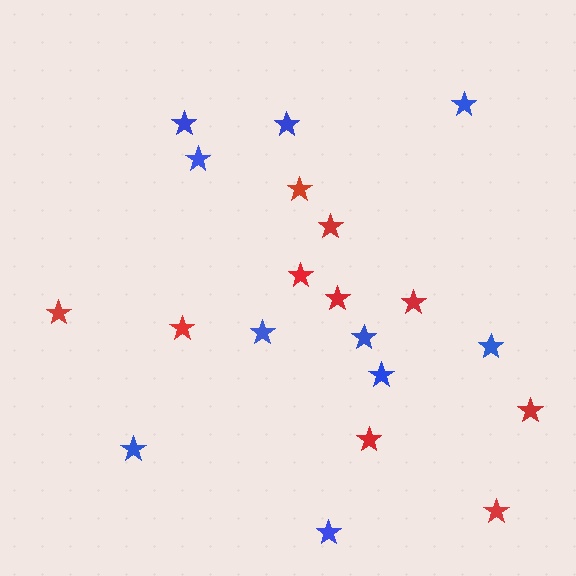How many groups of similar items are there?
There are 2 groups: one group of red stars (10) and one group of blue stars (10).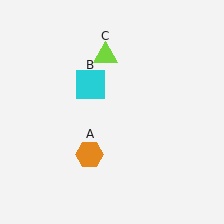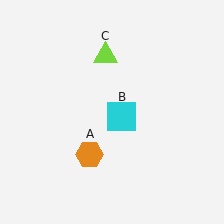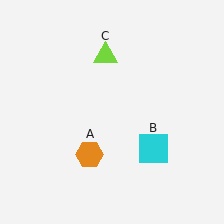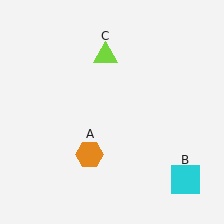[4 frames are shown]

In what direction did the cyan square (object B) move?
The cyan square (object B) moved down and to the right.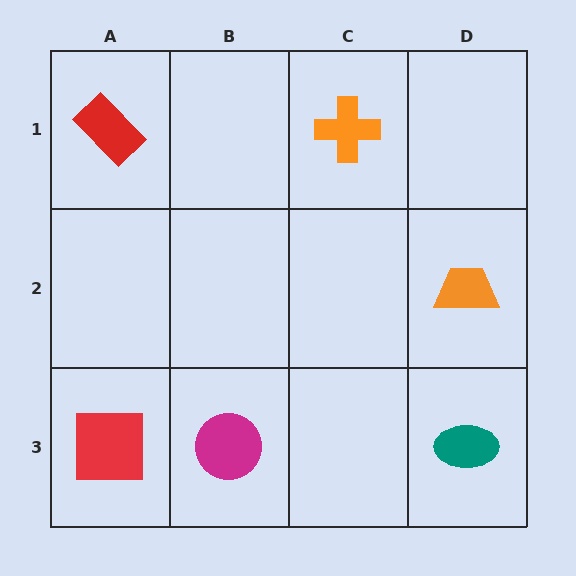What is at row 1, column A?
A red rectangle.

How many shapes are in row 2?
1 shape.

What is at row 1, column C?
An orange cross.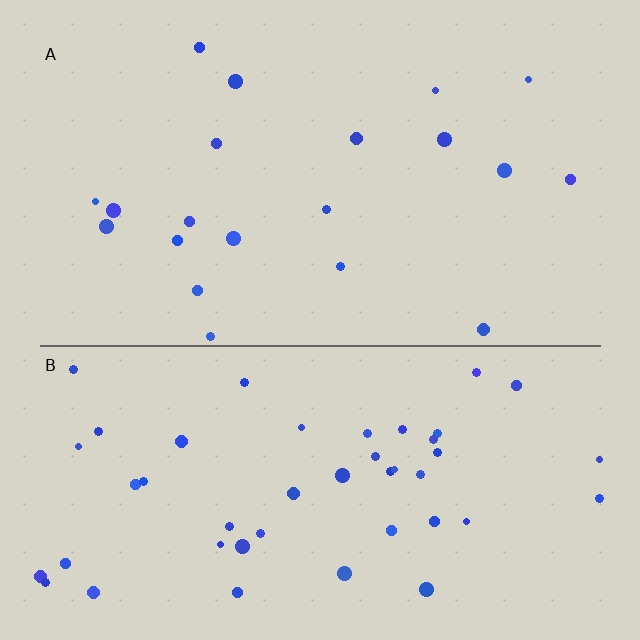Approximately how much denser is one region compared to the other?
Approximately 2.2× — region B over region A.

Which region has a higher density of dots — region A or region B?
B (the bottom).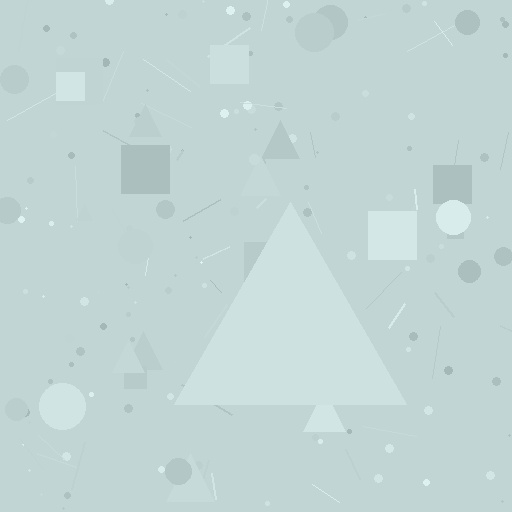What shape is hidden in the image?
A triangle is hidden in the image.